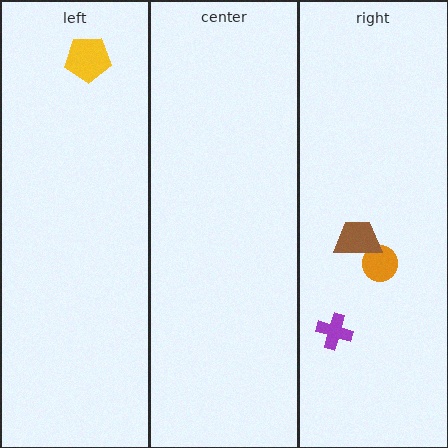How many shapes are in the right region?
3.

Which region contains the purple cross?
The right region.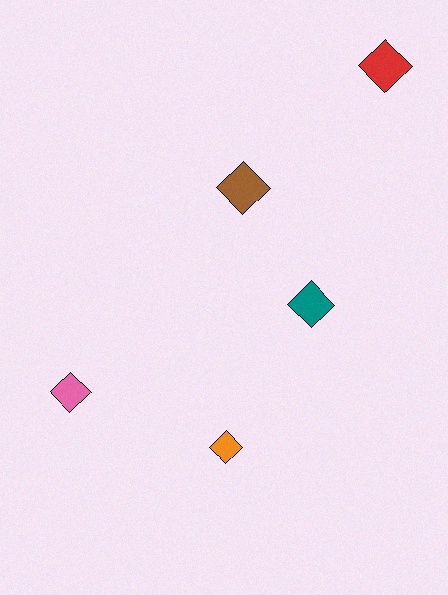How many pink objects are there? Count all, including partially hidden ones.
There is 1 pink object.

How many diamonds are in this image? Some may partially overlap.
There are 5 diamonds.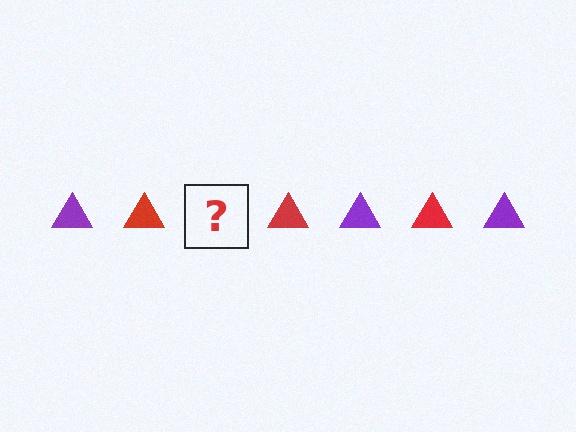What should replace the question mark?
The question mark should be replaced with a purple triangle.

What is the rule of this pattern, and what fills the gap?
The rule is that the pattern cycles through purple, red triangles. The gap should be filled with a purple triangle.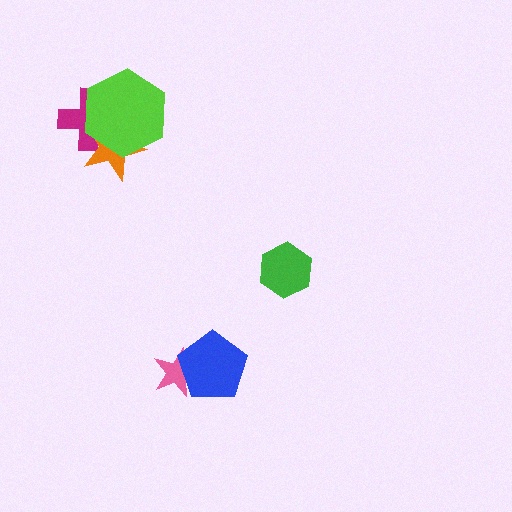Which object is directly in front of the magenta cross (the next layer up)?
The orange star is directly in front of the magenta cross.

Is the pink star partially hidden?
Yes, it is partially covered by another shape.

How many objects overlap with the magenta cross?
2 objects overlap with the magenta cross.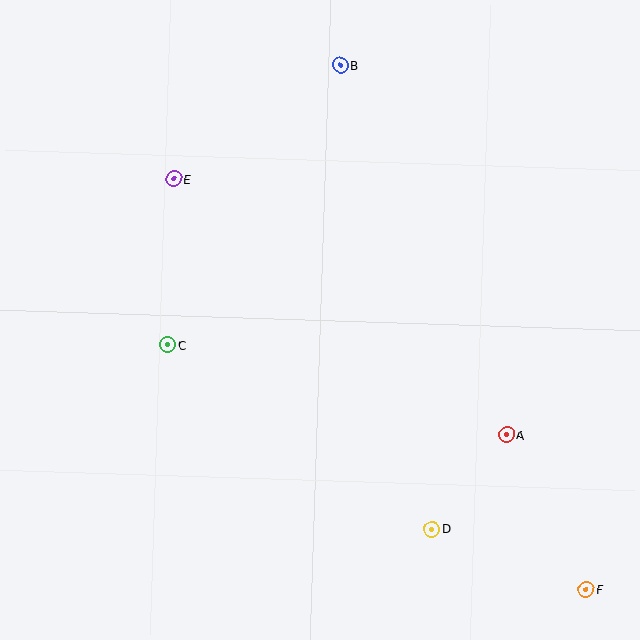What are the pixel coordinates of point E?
Point E is at (174, 179).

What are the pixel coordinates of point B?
Point B is at (340, 65).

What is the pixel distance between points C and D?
The distance between C and D is 322 pixels.